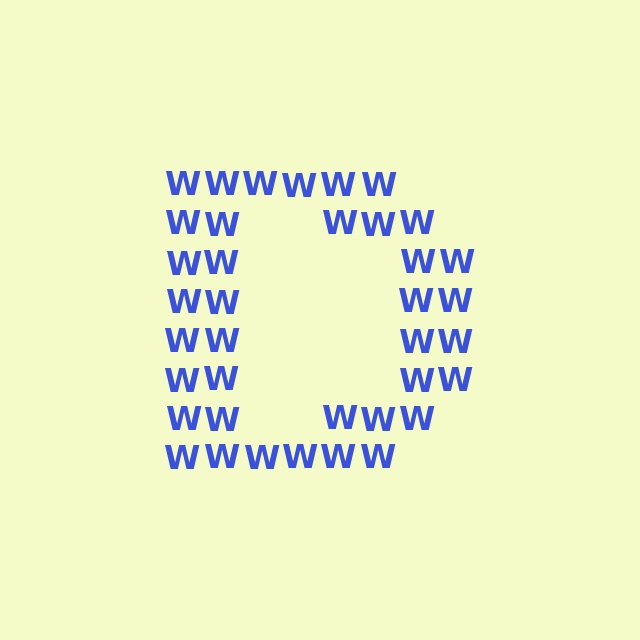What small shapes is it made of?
It is made of small letter W's.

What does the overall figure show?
The overall figure shows the letter D.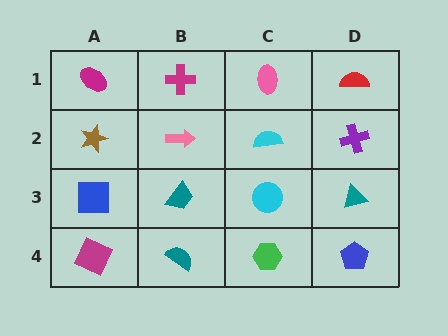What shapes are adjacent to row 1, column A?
A brown star (row 2, column A), a magenta cross (row 1, column B).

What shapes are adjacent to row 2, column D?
A red semicircle (row 1, column D), a teal triangle (row 3, column D), a cyan semicircle (row 2, column C).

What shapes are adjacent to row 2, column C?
A pink ellipse (row 1, column C), a cyan circle (row 3, column C), a pink arrow (row 2, column B), a purple cross (row 2, column D).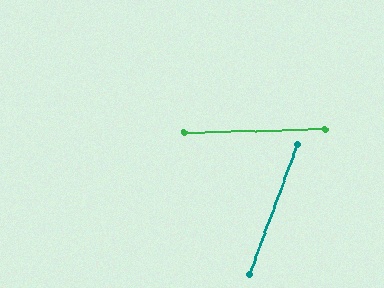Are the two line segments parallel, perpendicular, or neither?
Neither parallel nor perpendicular — they differ by about 69°.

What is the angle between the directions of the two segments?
Approximately 69 degrees.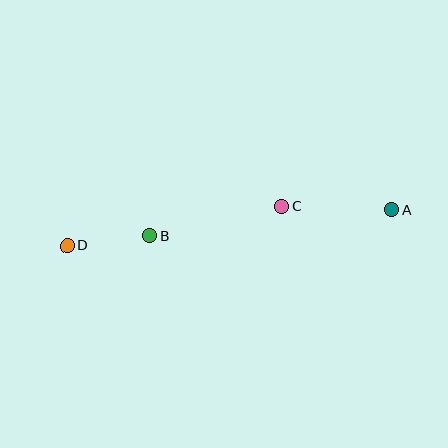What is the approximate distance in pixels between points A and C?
The distance between A and C is approximately 110 pixels.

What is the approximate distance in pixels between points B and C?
The distance between B and C is approximately 135 pixels.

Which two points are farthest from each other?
Points A and D are farthest from each other.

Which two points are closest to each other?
Points B and D are closest to each other.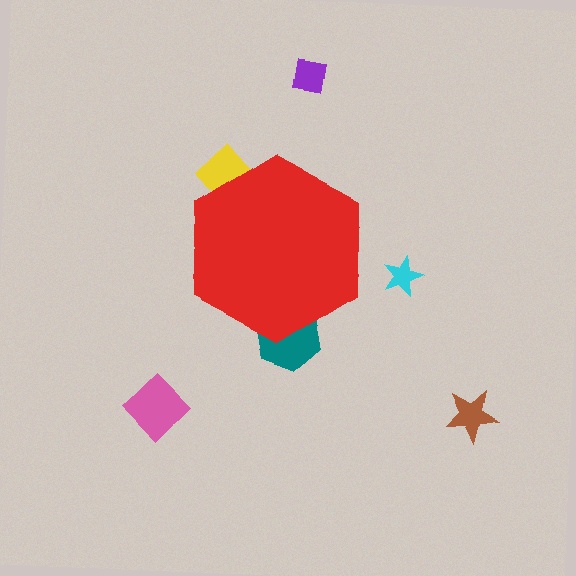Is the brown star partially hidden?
No, the brown star is fully visible.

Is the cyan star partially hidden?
No, the cyan star is fully visible.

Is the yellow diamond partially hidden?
Yes, the yellow diamond is partially hidden behind the red hexagon.